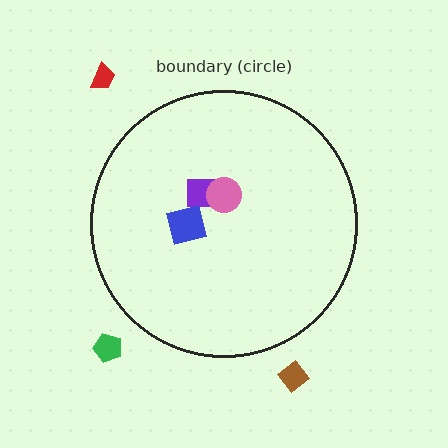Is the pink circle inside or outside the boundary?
Inside.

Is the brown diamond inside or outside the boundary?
Outside.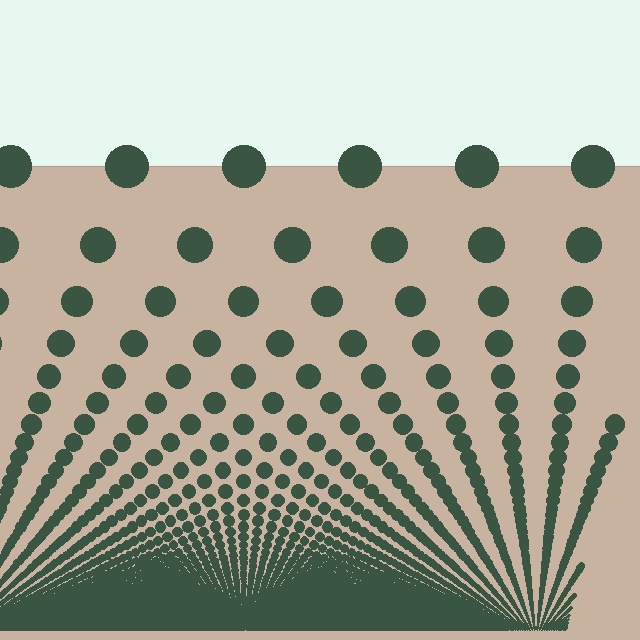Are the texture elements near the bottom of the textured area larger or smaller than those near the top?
Smaller. The gradient is inverted — elements near the bottom are smaller and denser.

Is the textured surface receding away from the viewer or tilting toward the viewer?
The surface appears to tilt toward the viewer. Texture elements get larger and sparser toward the top.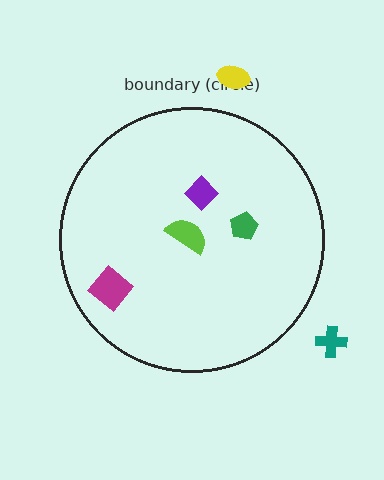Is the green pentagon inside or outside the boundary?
Inside.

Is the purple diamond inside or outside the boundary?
Inside.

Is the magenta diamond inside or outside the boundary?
Inside.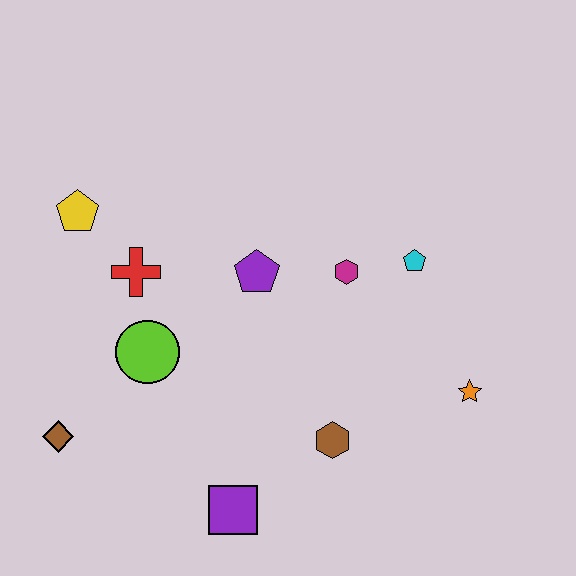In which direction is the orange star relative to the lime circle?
The orange star is to the right of the lime circle.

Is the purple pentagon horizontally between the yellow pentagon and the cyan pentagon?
Yes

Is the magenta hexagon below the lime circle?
No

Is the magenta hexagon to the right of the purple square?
Yes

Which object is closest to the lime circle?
The red cross is closest to the lime circle.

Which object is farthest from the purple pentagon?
The brown diamond is farthest from the purple pentagon.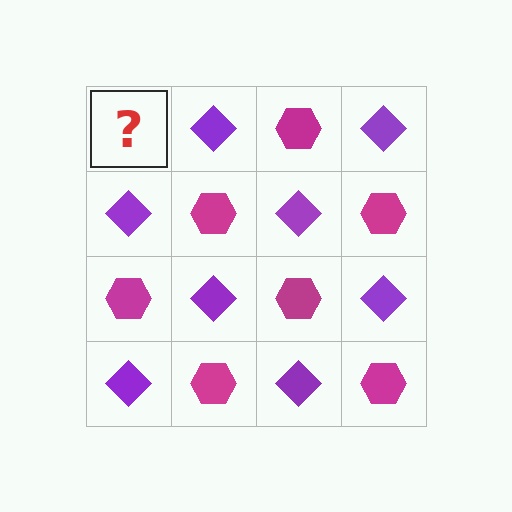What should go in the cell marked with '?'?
The missing cell should contain a magenta hexagon.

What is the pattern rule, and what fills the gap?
The rule is that it alternates magenta hexagon and purple diamond in a checkerboard pattern. The gap should be filled with a magenta hexagon.